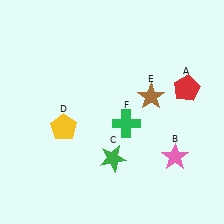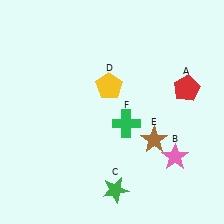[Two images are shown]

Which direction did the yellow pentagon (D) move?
The yellow pentagon (D) moved right.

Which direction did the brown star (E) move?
The brown star (E) moved down.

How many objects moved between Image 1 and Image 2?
3 objects moved between the two images.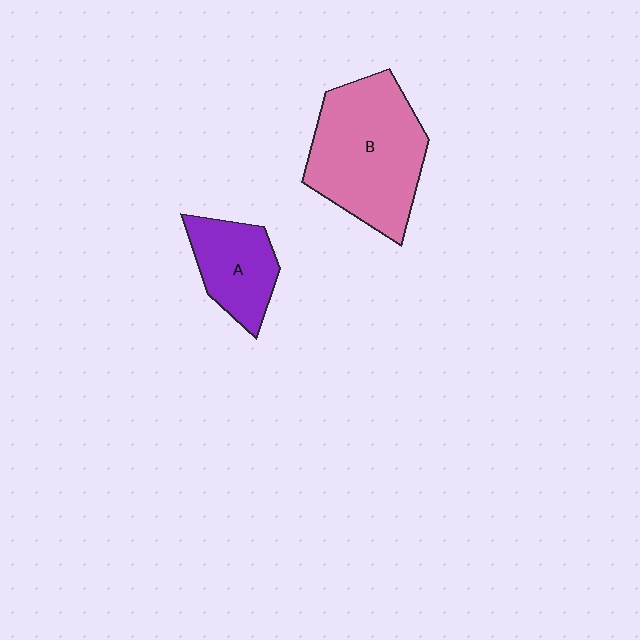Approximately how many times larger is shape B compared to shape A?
Approximately 2.0 times.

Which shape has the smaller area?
Shape A (purple).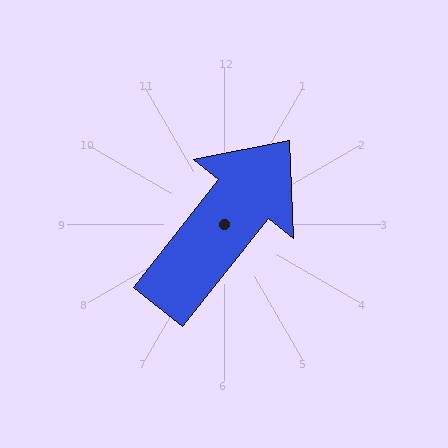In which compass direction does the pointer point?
Northeast.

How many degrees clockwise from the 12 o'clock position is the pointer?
Approximately 38 degrees.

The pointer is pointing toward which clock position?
Roughly 1 o'clock.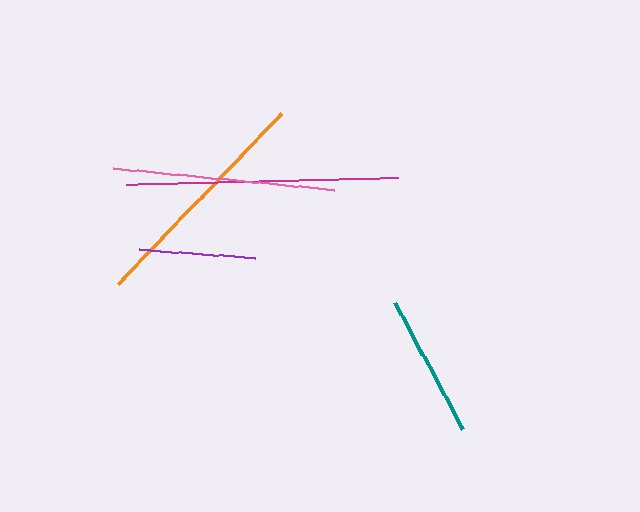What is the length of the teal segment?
The teal segment is approximately 144 pixels long.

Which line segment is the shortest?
The purple line is the shortest at approximately 117 pixels.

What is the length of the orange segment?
The orange segment is approximately 237 pixels long.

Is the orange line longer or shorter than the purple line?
The orange line is longer than the purple line.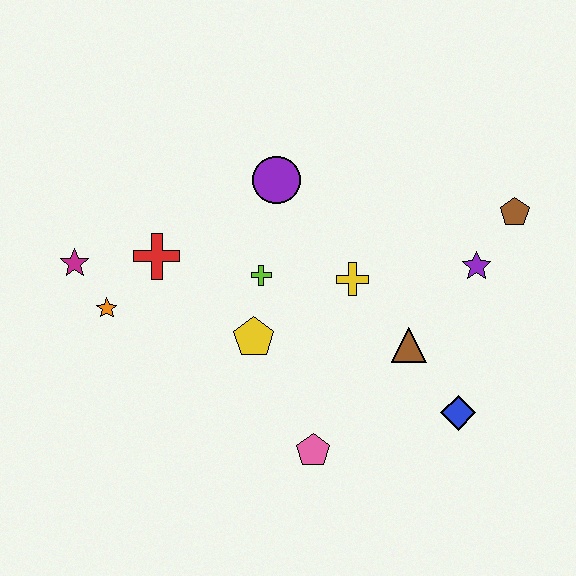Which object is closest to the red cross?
The orange star is closest to the red cross.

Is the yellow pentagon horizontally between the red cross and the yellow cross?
Yes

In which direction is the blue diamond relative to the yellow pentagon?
The blue diamond is to the right of the yellow pentagon.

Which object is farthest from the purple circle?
The blue diamond is farthest from the purple circle.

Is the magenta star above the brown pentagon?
No